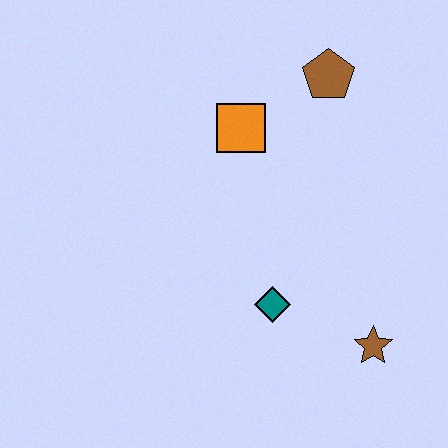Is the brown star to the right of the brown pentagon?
Yes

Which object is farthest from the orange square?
The brown star is farthest from the orange square.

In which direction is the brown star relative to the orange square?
The brown star is below the orange square.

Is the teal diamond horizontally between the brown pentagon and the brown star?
No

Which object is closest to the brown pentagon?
The orange square is closest to the brown pentagon.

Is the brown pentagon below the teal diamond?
No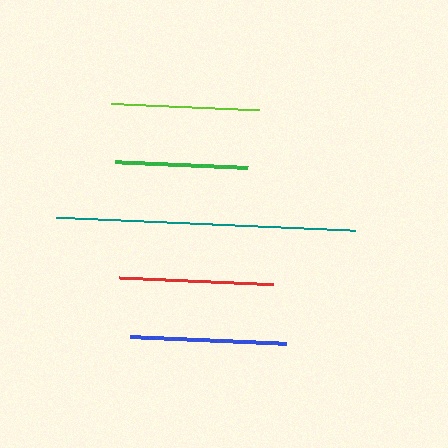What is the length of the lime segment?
The lime segment is approximately 148 pixels long.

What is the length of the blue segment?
The blue segment is approximately 156 pixels long.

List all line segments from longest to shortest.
From longest to shortest: teal, blue, red, lime, green.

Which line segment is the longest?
The teal line is the longest at approximately 299 pixels.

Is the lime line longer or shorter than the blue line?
The blue line is longer than the lime line.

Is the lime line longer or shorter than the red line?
The red line is longer than the lime line.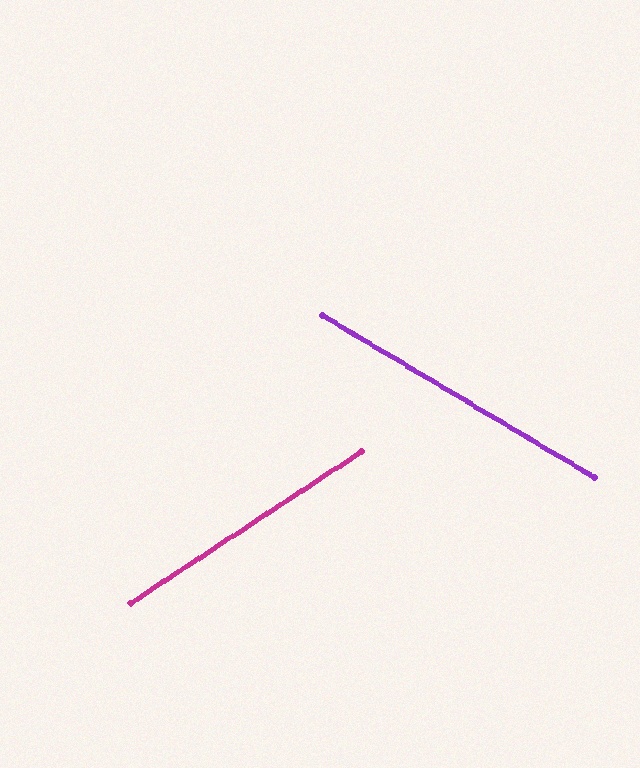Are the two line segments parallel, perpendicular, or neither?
Neither parallel nor perpendicular — they differ by about 64°.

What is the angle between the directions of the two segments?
Approximately 64 degrees.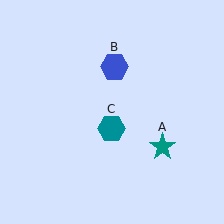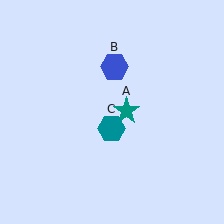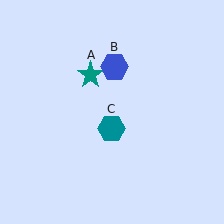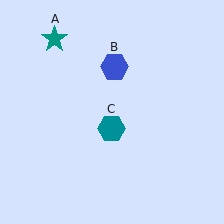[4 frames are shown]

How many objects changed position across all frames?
1 object changed position: teal star (object A).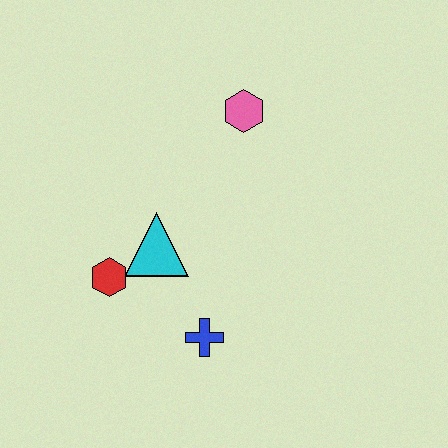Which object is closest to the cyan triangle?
The red hexagon is closest to the cyan triangle.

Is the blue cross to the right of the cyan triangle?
Yes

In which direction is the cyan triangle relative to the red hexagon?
The cyan triangle is to the right of the red hexagon.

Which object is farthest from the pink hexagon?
The blue cross is farthest from the pink hexagon.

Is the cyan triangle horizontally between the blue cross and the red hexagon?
Yes